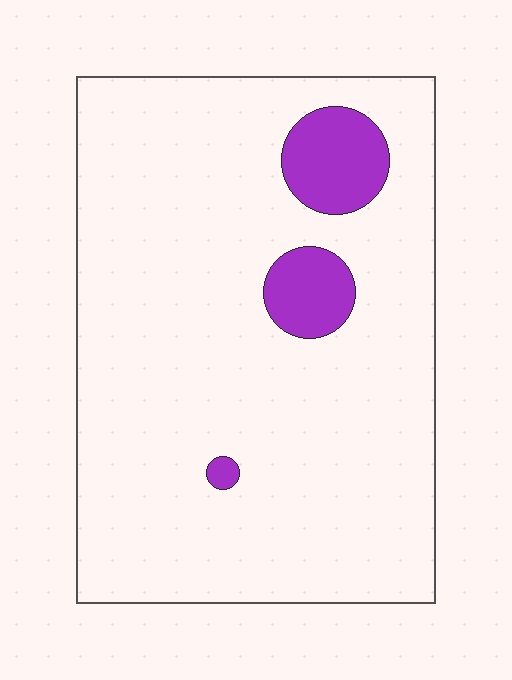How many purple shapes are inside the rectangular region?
3.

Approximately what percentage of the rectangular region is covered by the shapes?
Approximately 10%.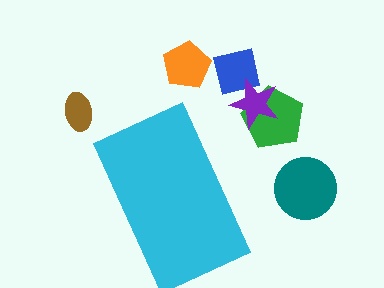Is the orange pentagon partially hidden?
No, the orange pentagon is fully visible.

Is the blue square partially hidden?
No, the blue square is fully visible.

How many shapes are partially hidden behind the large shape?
0 shapes are partially hidden.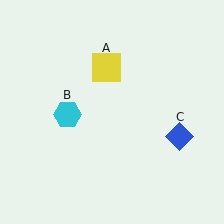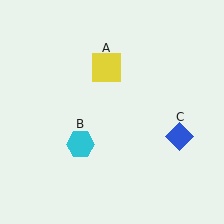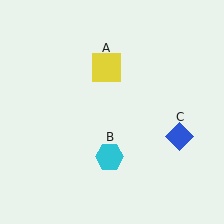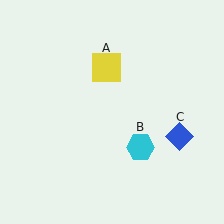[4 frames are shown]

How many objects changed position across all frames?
1 object changed position: cyan hexagon (object B).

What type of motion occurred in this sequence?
The cyan hexagon (object B) rotated counterclockwise around the center of the scene.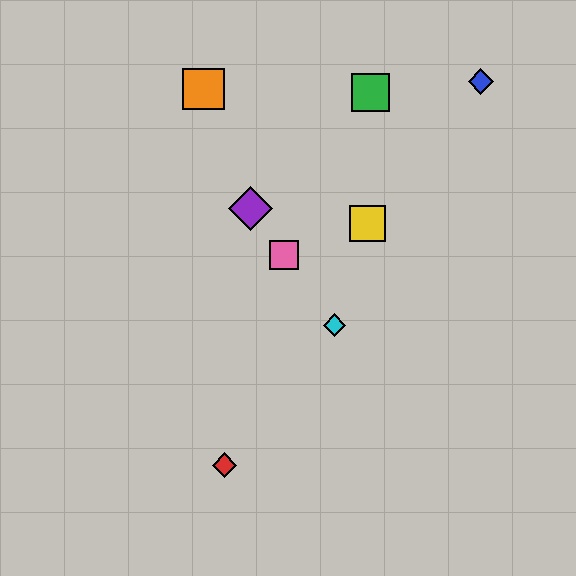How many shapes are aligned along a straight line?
3 shapes (the purple diamond, the cyan diamond, the pink square) are aligned along a straight line.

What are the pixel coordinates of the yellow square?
The yellow square is at (367, 224).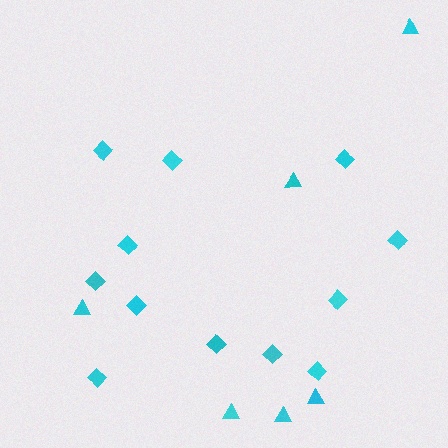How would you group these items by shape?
There are 2 groups: one group of triangles (6) and one group of diamonds (12).